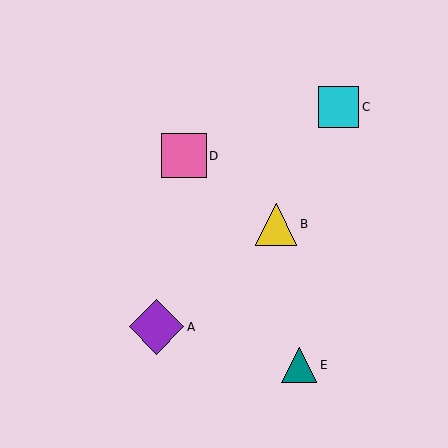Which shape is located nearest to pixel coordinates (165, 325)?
The purple diamond (labeled A) at (157, 327) is nearest to that location.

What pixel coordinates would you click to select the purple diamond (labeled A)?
Click at (157, 327) to select the purple diamond A.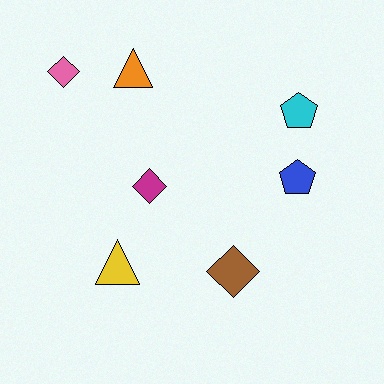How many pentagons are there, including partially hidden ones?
There are 2 pentagons.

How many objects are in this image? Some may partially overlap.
There are 7 objects.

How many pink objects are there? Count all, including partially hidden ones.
There is 1 pink object.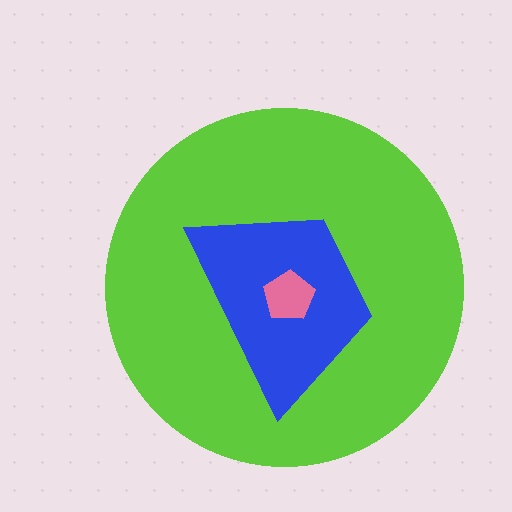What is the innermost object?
The pink pentagon.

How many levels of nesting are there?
3.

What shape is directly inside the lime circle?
The blue trapezoid.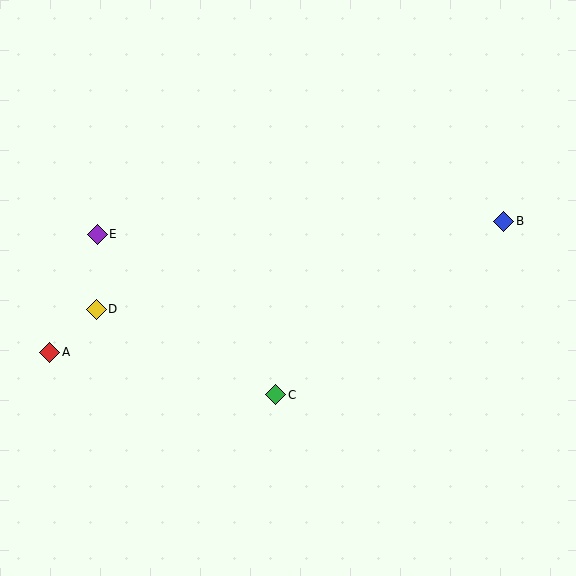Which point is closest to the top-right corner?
Point B is closest to the top-right corner.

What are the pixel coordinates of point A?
Point A is at (50, 352).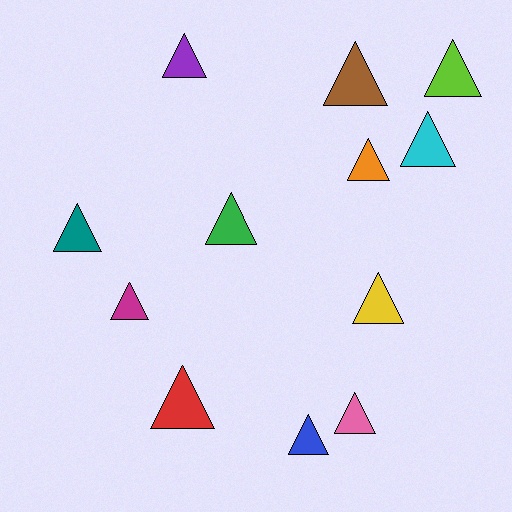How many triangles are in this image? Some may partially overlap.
There are 12 triangles.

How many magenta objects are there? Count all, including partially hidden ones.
There is 1 magenta object.